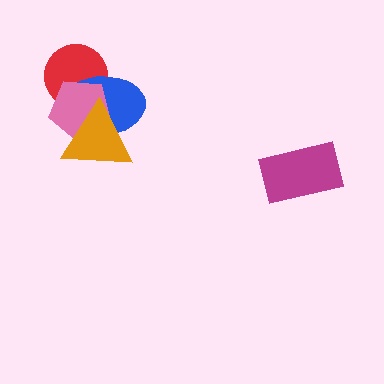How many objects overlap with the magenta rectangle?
0 objects overlap with the magenta rectangle.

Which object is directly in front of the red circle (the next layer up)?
The blue ellipse is directly in front of the red circle.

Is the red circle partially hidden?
Yes, it is partially covered by another shape.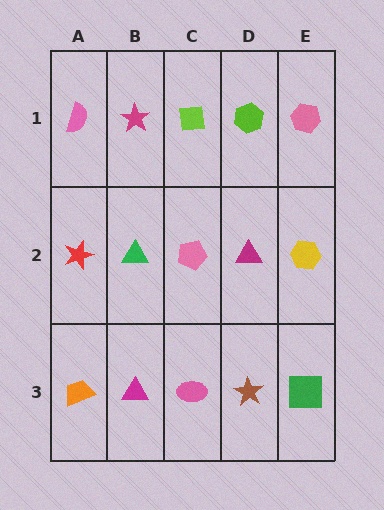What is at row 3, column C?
A pink ellipse.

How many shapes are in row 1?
5 shapes.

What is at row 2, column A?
A red star.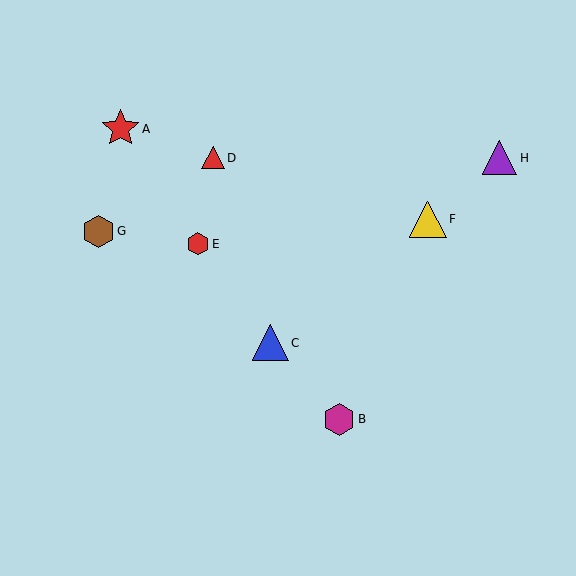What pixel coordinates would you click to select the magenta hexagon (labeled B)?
Click at (339, 419) to select the magenta hexagon B.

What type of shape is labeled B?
Shape B is a magenta hexagon.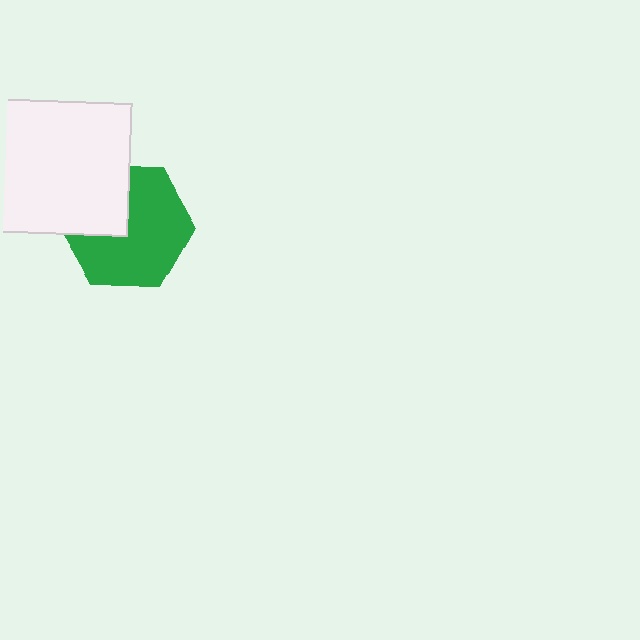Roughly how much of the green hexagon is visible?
Most of it is visible (roughly 69%).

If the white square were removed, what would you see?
You would see the complete green hexagon.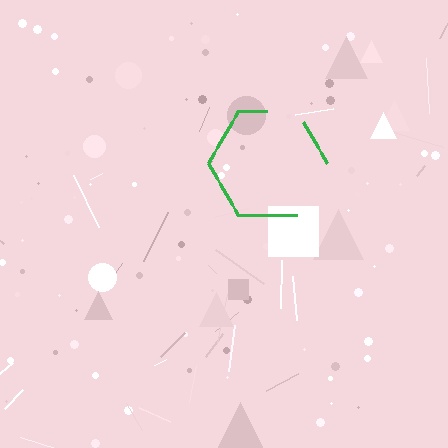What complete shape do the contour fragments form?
The contour fragments form a hexagon.